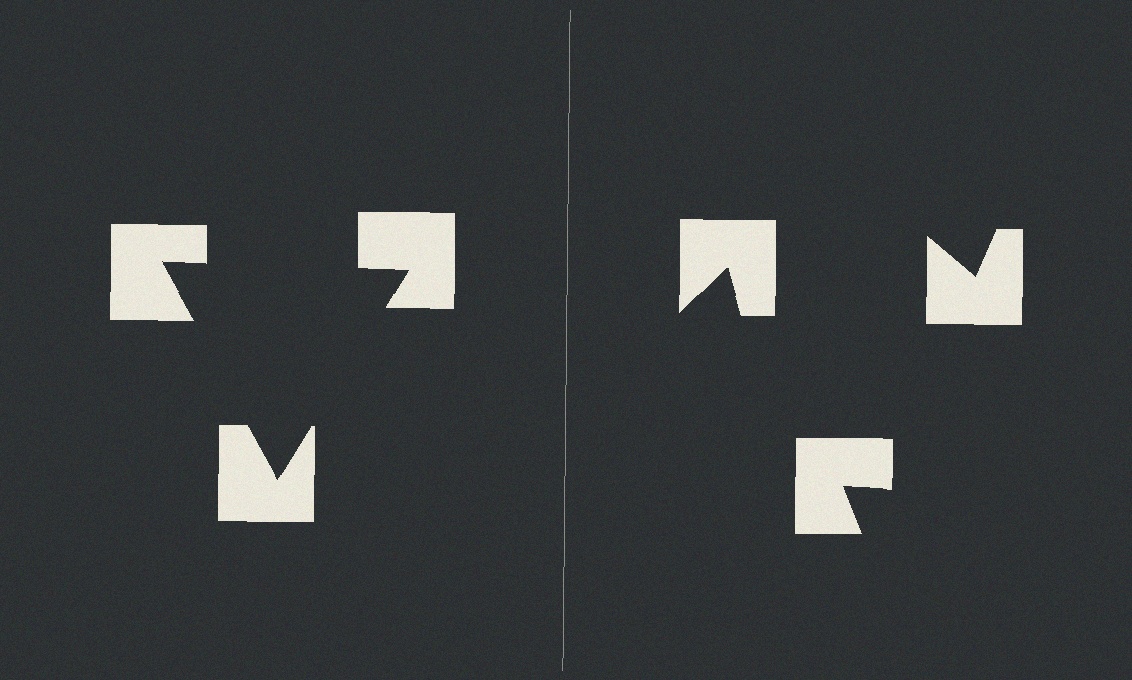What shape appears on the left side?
An illusory triangle.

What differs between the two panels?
The notched squares are positioned identically on both sides; only the wedge orientations differ. On the left they align to a triangle; on the right they are misaligned.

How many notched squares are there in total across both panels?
6 — 3 on each side.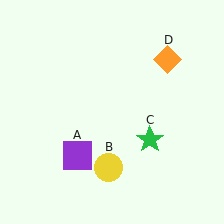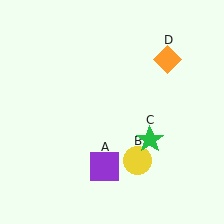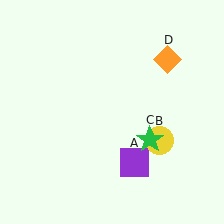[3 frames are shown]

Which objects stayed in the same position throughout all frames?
Green star (object C) and orange diamond (object D) remained stationary.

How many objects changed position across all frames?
2 objects changed position: purple square (object A), yellow circle (object B).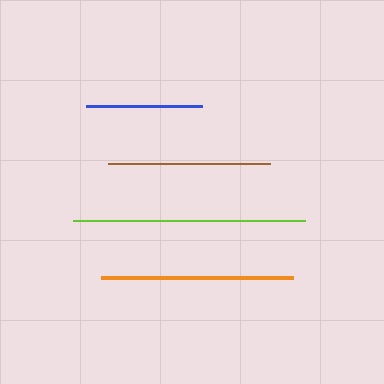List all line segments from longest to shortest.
From longest to shortest: lime, orange, brown, blue.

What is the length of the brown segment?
The brown segment is approximately 162 pixels long.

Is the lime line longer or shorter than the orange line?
The lime line is longer than the orange line.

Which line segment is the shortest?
The blue line is the shortest at approximately 116 pixels.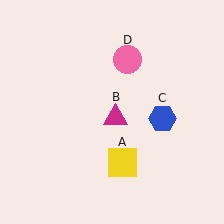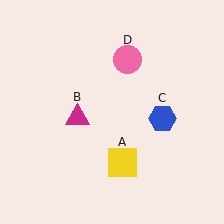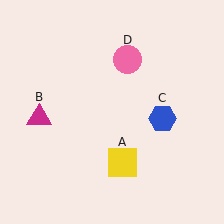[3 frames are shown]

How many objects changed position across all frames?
1 object changed position: magenta triangle (object B).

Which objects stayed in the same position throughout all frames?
Yellow square (object A) and blue hexagon (object C) and pink circle (object D) remained stationary.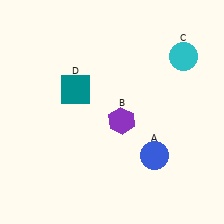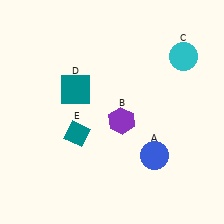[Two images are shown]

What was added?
A teal diamond (E) was added in Image 2.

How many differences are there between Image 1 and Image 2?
There is 1 difference between the two images.